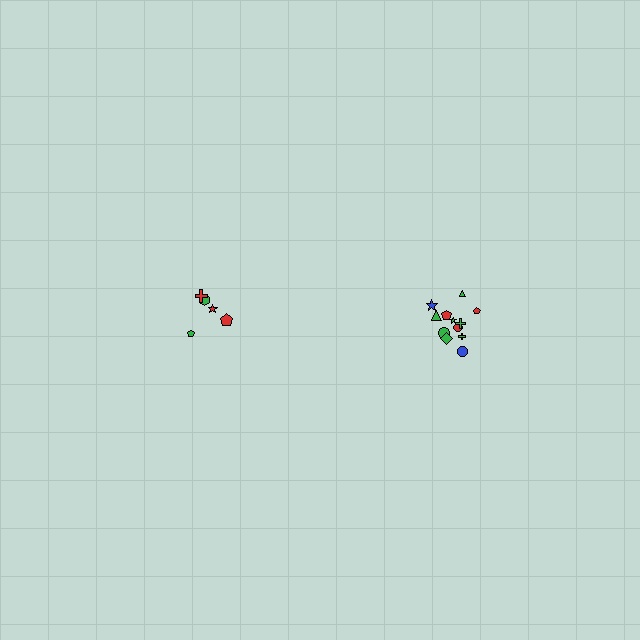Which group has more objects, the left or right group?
The right group.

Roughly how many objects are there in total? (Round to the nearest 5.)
Roughly 15 objects in total.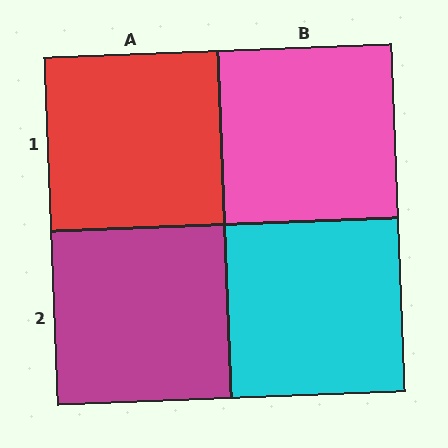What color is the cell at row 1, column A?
Red.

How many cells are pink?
1 cell is pink.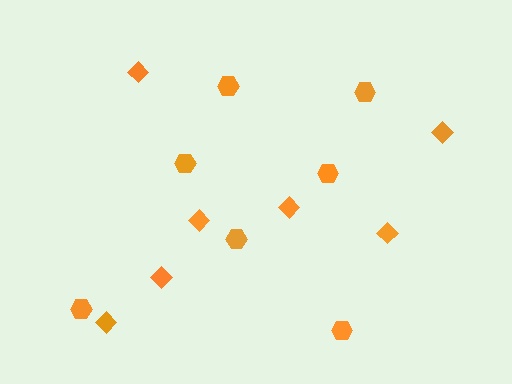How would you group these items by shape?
There are 2 groups: one group of diamonds (7) and one group of hexagons (7).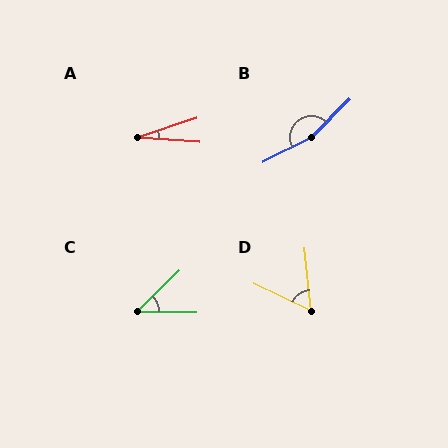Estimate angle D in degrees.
Approximately 58 degrees.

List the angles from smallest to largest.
A (23°), C (45°), D (58°), B (162°).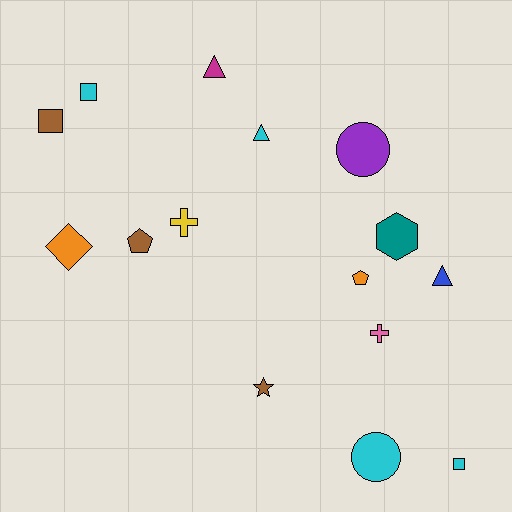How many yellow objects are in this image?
There is 1 yellow object.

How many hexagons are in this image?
There is 1 hexagon.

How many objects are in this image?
There are 15 objects.